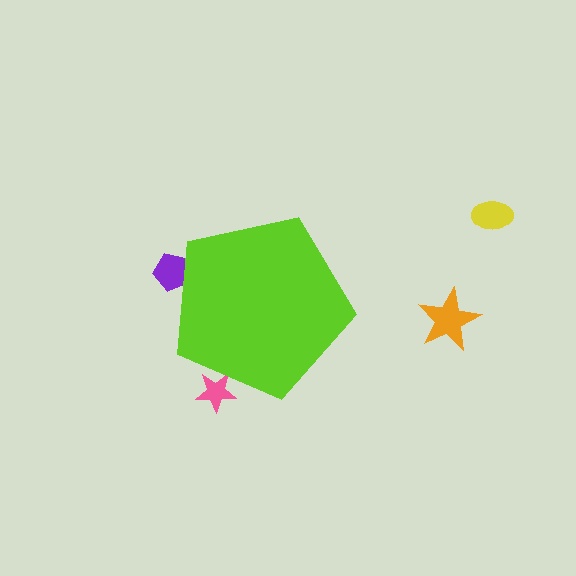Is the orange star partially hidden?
No, the orange star is fully visible.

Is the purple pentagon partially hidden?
Yes, the purple pentagon is partially hidden behind the lime pentagon.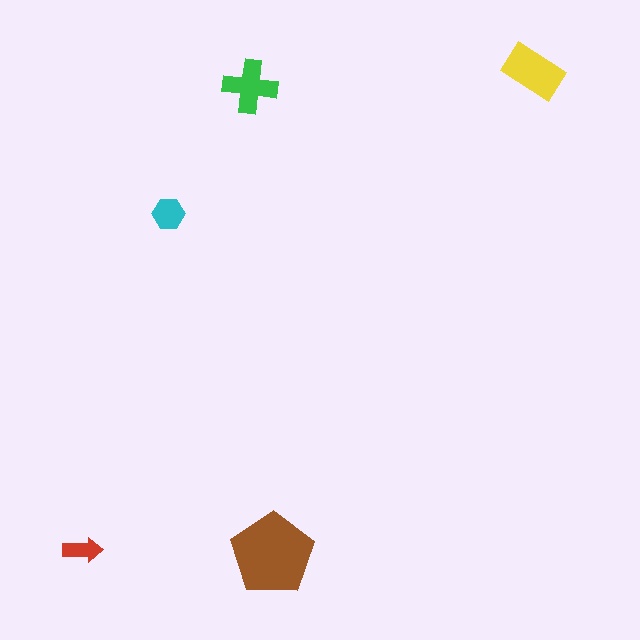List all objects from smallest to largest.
The red arrow, the cyan hexagon, the green cross, the yellow rectangle, the brown pentagon.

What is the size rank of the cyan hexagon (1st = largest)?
4th.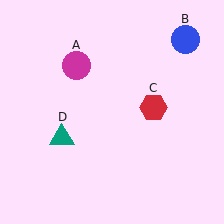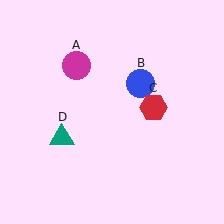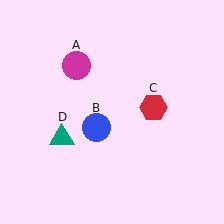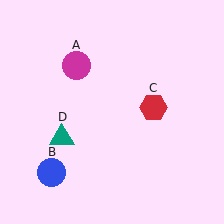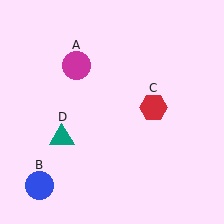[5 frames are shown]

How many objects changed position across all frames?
1 object changed position: blue circle (object B).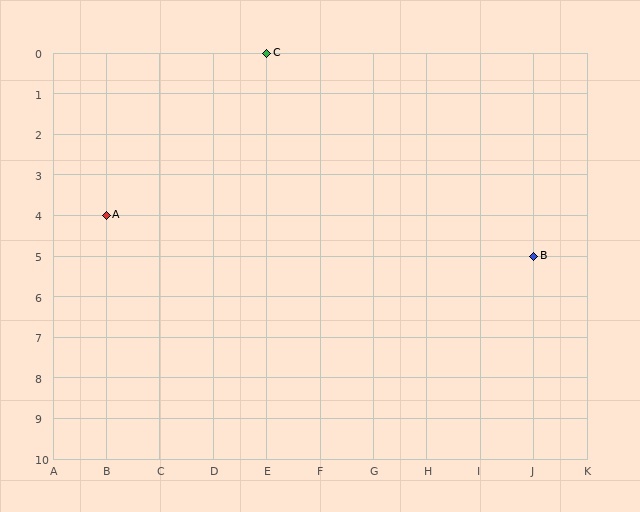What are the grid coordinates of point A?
Point A is at grid coordinates (B, 4).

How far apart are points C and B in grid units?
Points C and B are 5 columns and 5 rows apart (about 7.1 grid units diagonally).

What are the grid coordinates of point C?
Point C is at grid coordinates (E, 0).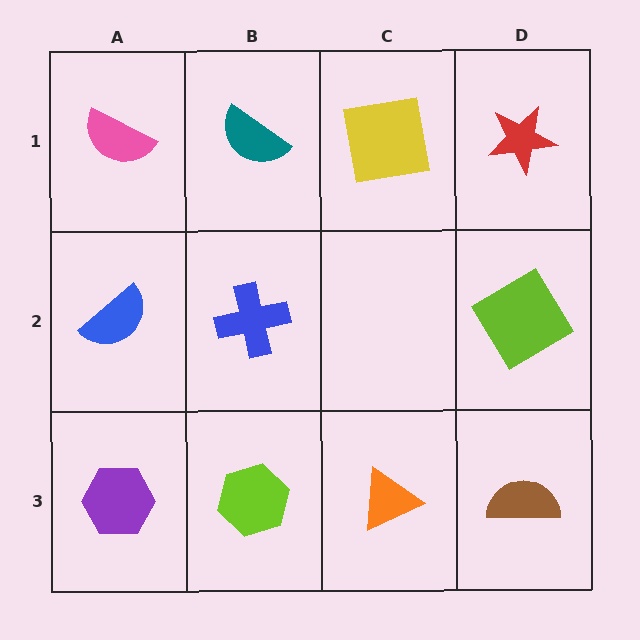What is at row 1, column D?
A red star.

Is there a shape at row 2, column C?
No, that cell is empty.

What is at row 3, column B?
A lime hexagon.